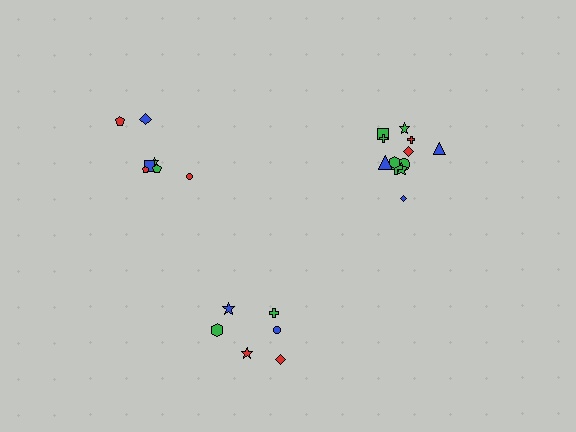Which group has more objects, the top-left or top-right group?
The top-right group.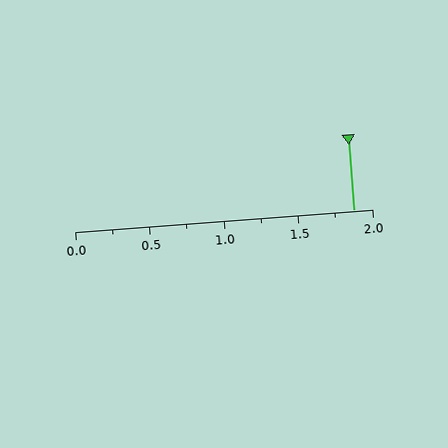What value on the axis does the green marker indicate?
The marker indicates approximately 1.88.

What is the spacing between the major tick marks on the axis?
The major ticks are spaced 0.5 apart.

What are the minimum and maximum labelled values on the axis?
The axis runs from 0.0 to 2.0.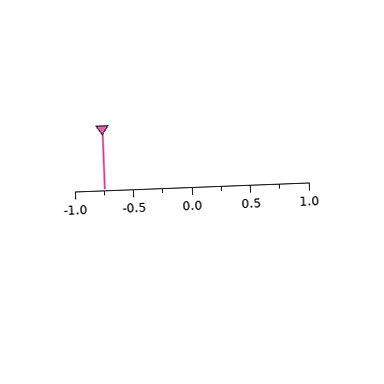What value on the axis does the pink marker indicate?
The marker indicates approximately -0.75.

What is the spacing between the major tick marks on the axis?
The major ticks are spaced 0.5 apart.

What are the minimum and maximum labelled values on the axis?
The axis runs from -1.0 to 1.0.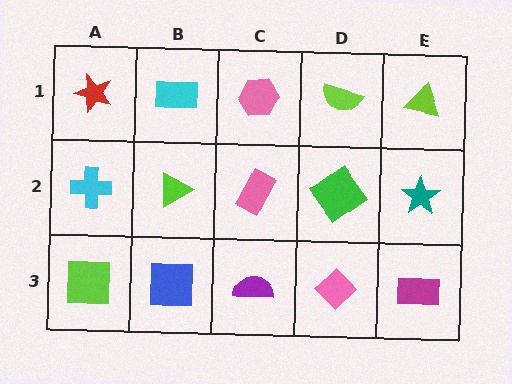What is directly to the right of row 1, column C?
A lime semicircle.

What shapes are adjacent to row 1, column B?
A lime triangle (row 2, column B), a red star (row 1, column A), a pink hexagon (row 1, column C).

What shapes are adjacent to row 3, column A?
A cyan cross (row 2, column A), a blue square (row 3, column B).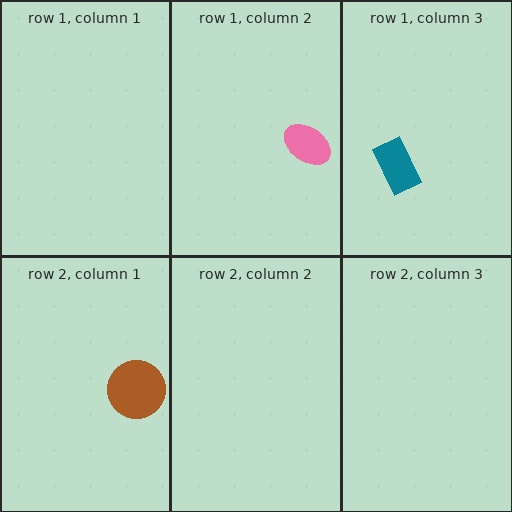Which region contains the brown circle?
The row 2, column 1 region.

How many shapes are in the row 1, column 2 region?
1.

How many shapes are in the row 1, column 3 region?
1.